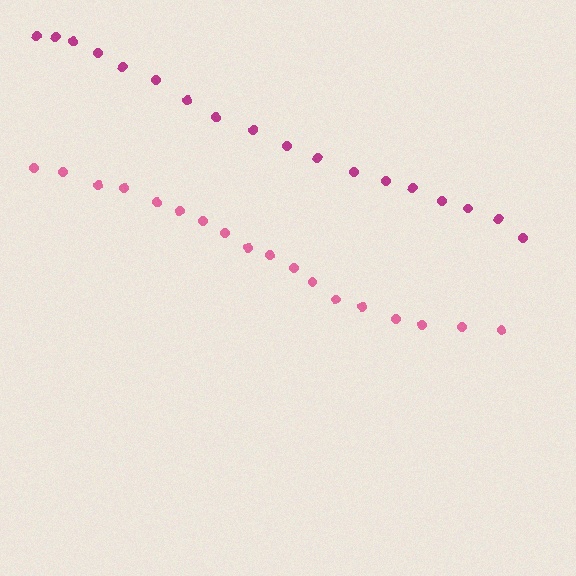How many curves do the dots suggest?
There are 2 distinct paths.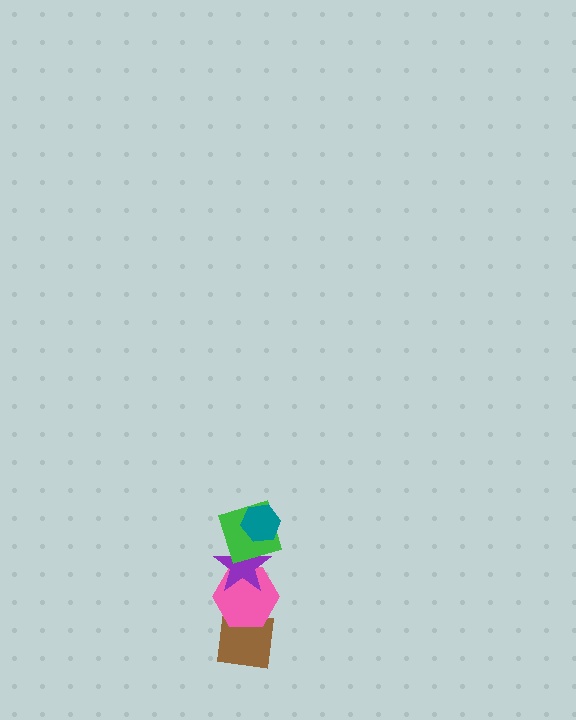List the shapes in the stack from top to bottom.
From top to bottom: the teal hexagon, the green square, the purple star, the pink hexagon, the brown square.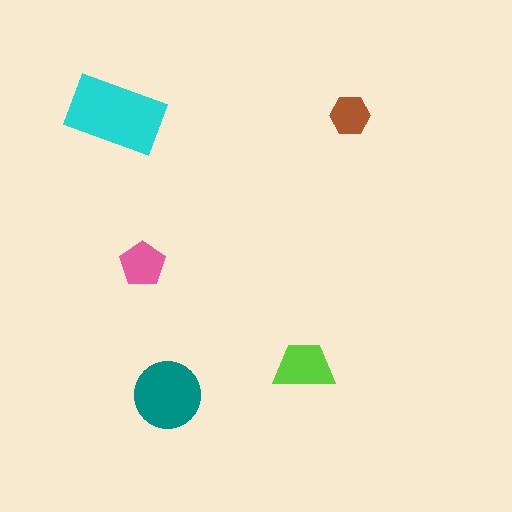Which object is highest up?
The cyan rectangle is topmost.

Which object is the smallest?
The brown hexagon.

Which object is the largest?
The cyan rectangle.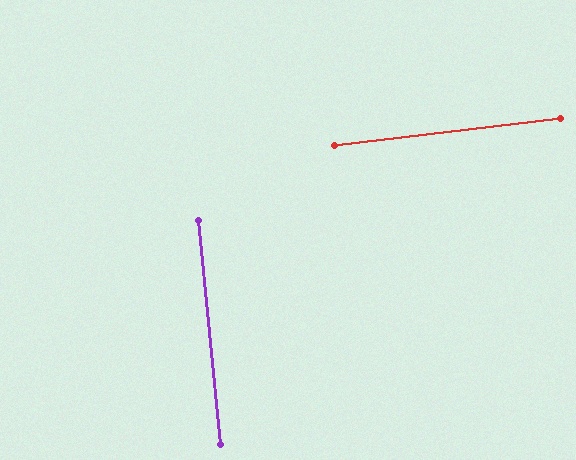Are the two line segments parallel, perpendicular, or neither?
Perpendicular — they meet at approximately 89°.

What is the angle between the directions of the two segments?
Approximately 89 degrees.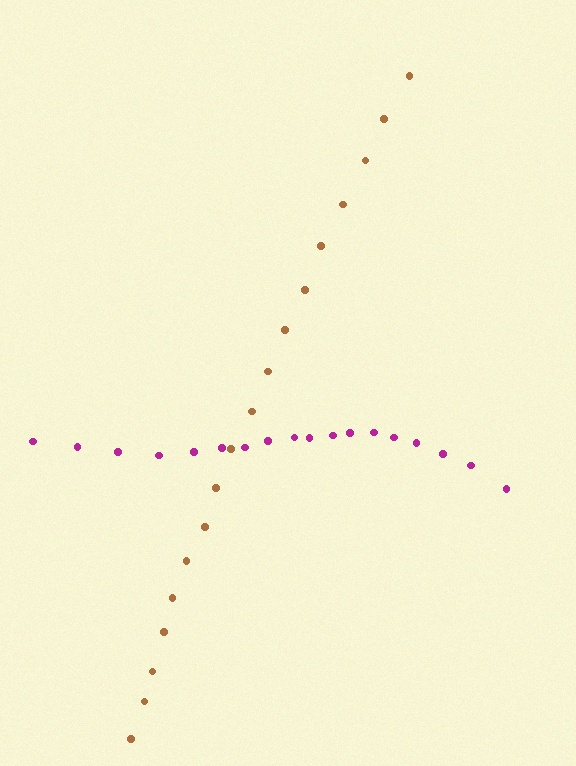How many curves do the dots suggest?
There are 2 distinct paths.